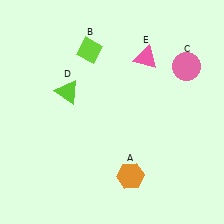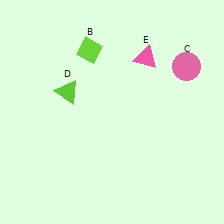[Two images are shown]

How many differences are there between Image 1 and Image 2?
There is 1 difference between the two images.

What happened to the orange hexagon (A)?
The orange hexagon (A) was removed in Image 2. It was in the bottom-right area of Image 1.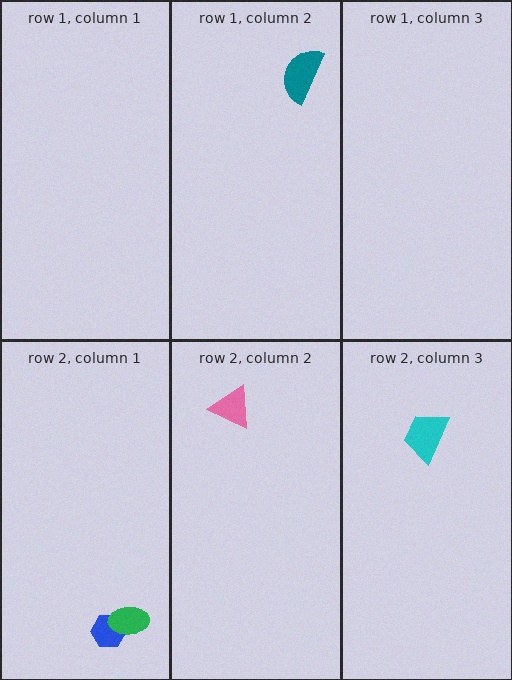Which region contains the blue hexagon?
The row 2, column 1 region.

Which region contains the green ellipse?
The row 2, column 1 region.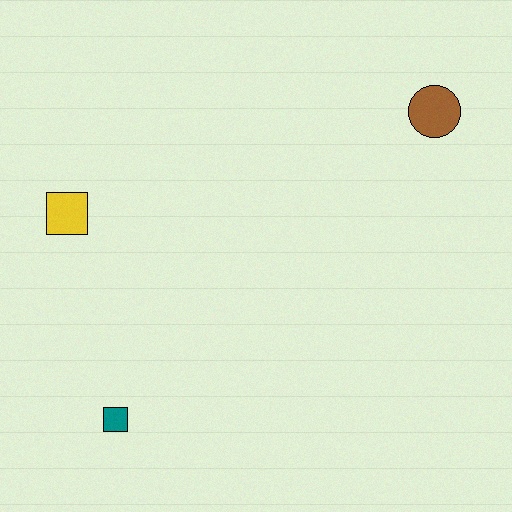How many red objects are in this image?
There are no red objects.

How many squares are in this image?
There are 2 squares.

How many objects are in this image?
There are 3 objects.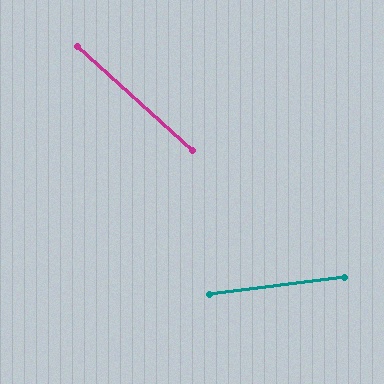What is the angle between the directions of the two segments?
Approximately 49 degrees.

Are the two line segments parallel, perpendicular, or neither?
Neither parallel nor perpendicular — they differ by about 49°.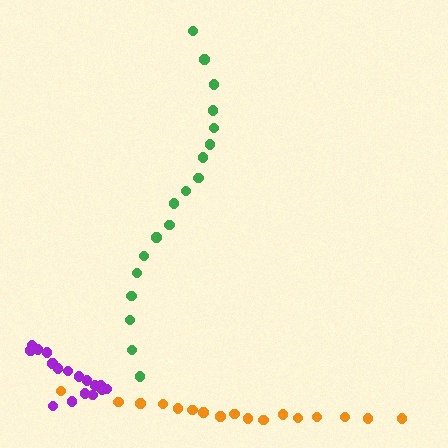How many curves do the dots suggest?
There are 3 distinct paths.